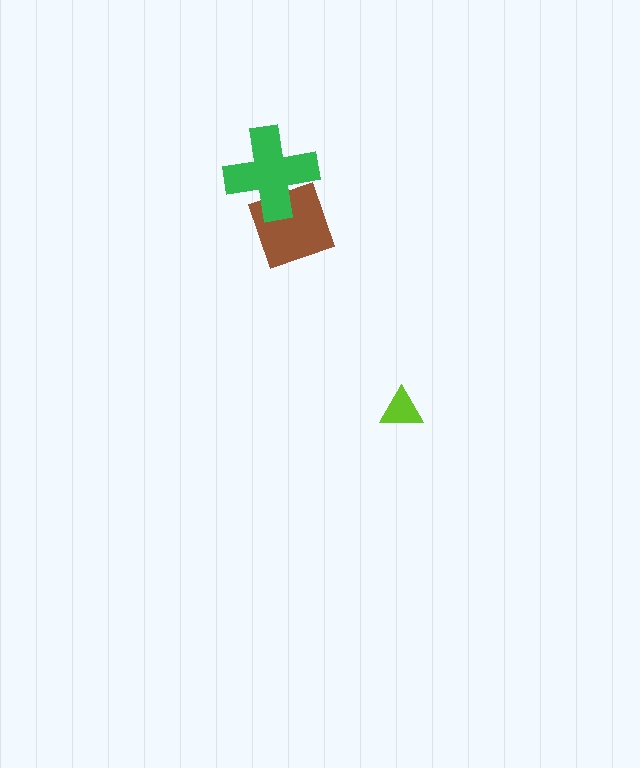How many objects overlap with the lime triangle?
0 objects overlap with the lime triangle.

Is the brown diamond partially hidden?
Yes, it is partially covered by another shape.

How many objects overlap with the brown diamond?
1 object overlaps with the brown diamond.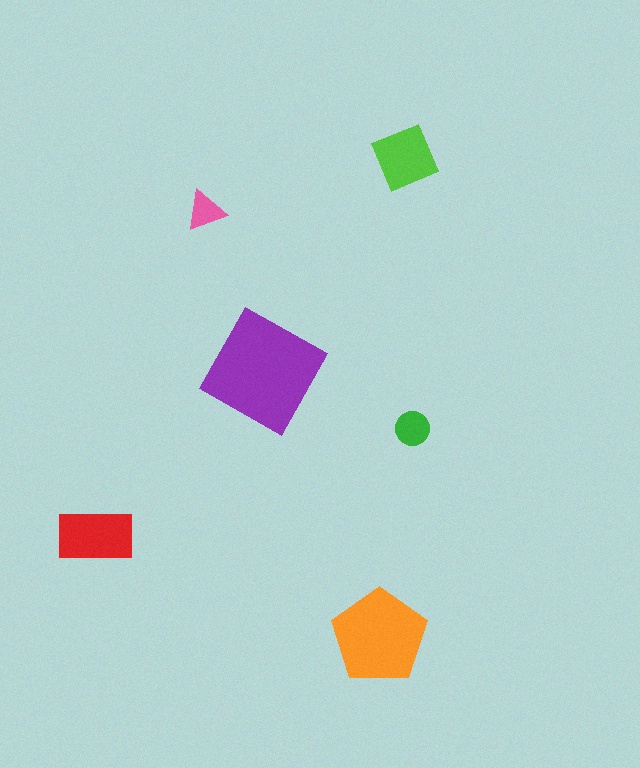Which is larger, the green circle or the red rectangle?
The red rectangle.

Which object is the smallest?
The pink triangle.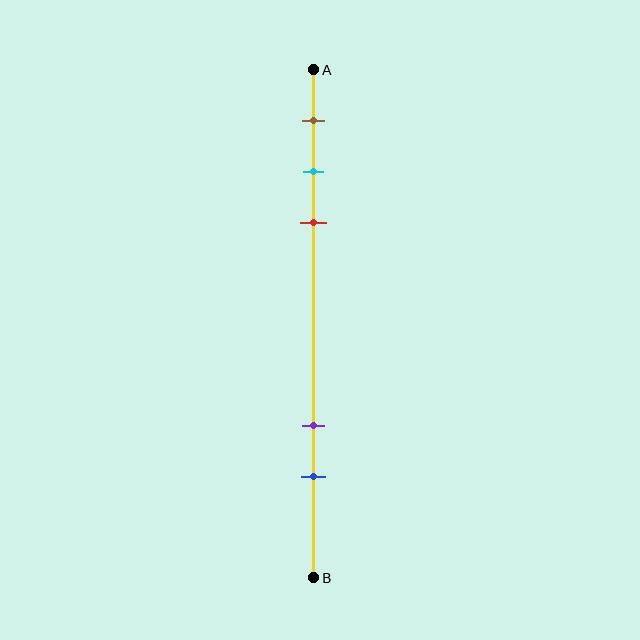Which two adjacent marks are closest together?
The cyan and red marks are the closest adjacent pair.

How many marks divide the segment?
There are 5 marks dividing the segment.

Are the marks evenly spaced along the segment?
No, the marks are not evenly spaced.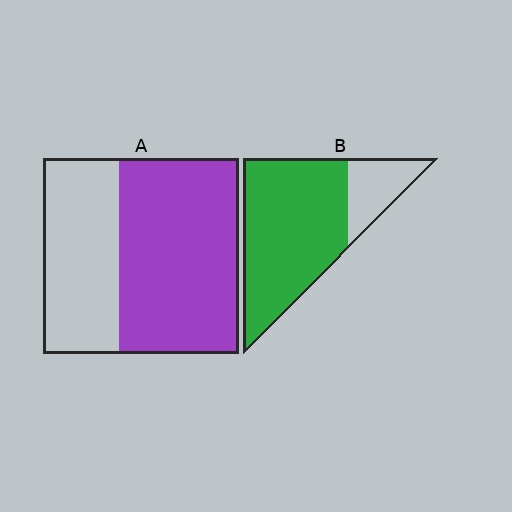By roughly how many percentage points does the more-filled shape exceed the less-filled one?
By roughly 15 percentage points (B over A).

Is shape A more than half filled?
Yes.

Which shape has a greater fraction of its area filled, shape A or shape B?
Shape B.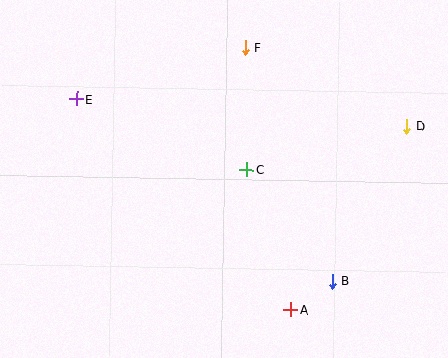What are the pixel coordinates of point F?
Point F is at (246, 48).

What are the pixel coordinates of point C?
Point C is at (247, 170).